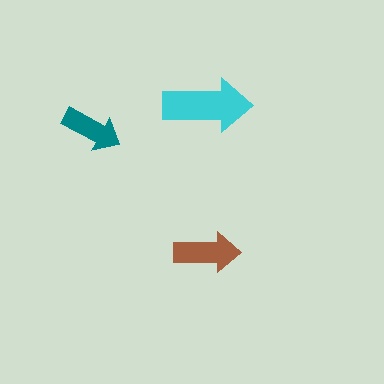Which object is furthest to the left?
The teal arrow is leftmost.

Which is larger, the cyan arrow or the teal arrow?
The cyan one.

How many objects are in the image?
There are 3 objects in the image.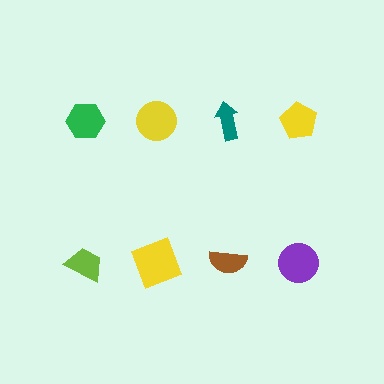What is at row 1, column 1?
A green hexagon.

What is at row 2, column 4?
A purple circle.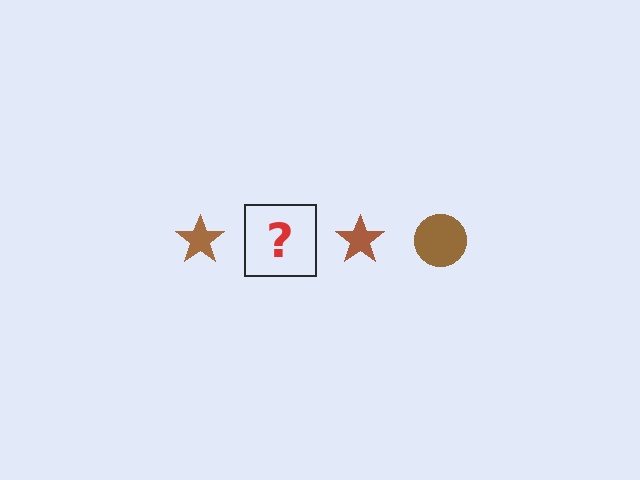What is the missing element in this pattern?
The missing element is a brown circle.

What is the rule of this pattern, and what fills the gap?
The rule is that the pattern cycles through star, circle shapes in brown. The gap should be filled with a brown circle.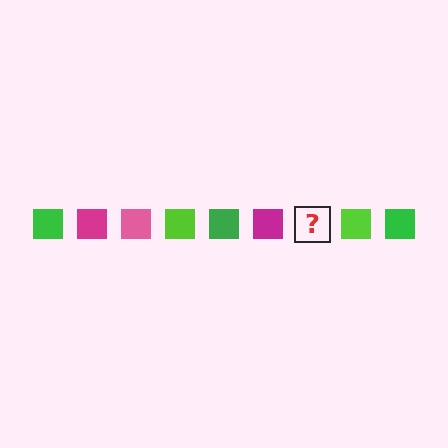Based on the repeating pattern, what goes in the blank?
The blank should be a pink square.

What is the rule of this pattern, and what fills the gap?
The rule is that the pattern cycles through green, magenta, pink, lime squares. The gap should be filled with a pink square.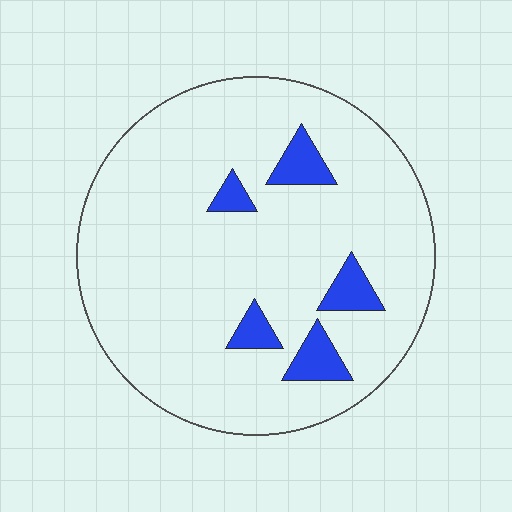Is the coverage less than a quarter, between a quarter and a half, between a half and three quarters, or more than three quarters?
Less than a quarter.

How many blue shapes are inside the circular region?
5.